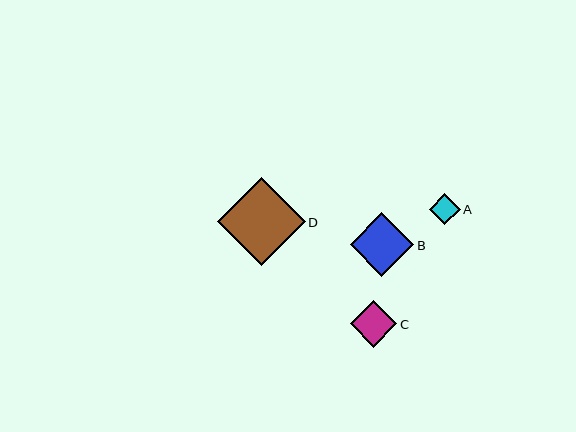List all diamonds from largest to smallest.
From largest to smallest: D, B, C, A.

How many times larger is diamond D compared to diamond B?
Diamond D is approximately 1.4 times the size of diamond B.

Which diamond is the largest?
Diamond D is the largest with a size of approximately 88 pixels.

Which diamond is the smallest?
Diamond A is the smallest with a size of approximately 31 pixels.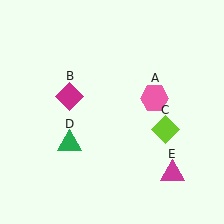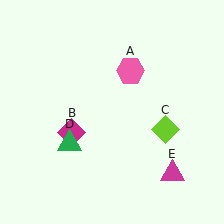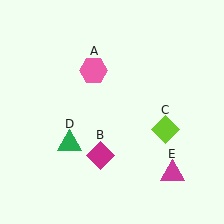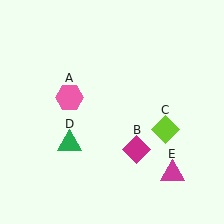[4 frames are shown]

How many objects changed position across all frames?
2 objects changed position: pink hexagon (object A), magenta diamond (object B).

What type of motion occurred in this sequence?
The pink hexagon (object A), magenta diamond (object B) rotated counterclockwise around the center of the scene.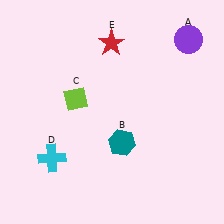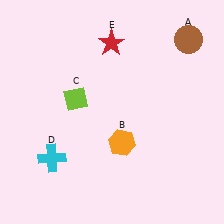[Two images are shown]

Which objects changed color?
A changed from purple to brown. B changed from teal to orange.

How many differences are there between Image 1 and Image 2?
There are 2 differences between the two images.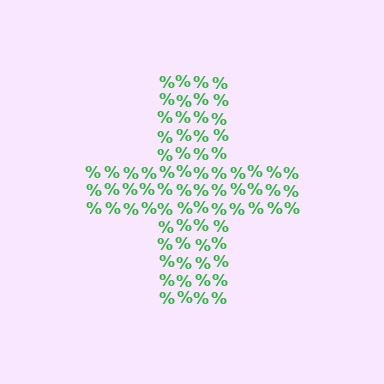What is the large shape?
The large shape is a cross.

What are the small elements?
The small elements are percent signs.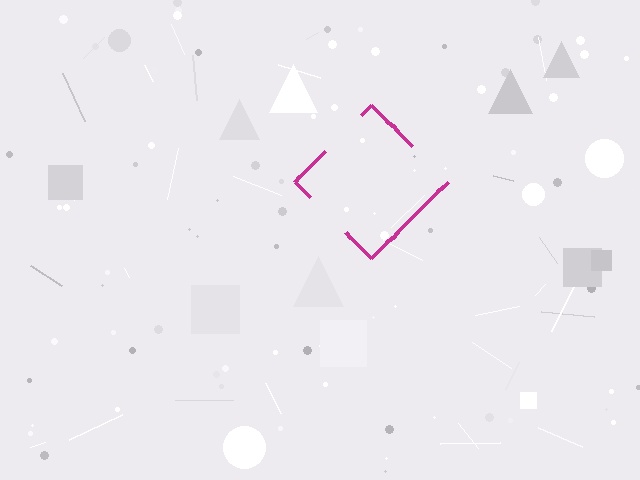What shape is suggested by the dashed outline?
The dashed outline suggests a diamond.